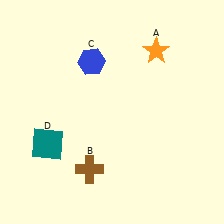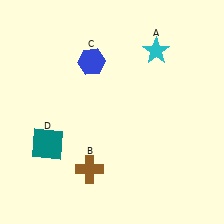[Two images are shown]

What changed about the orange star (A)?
In Image 1, A is orange. In Image 2, it changed to cyan.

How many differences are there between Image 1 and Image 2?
There is 1 difference between the two images.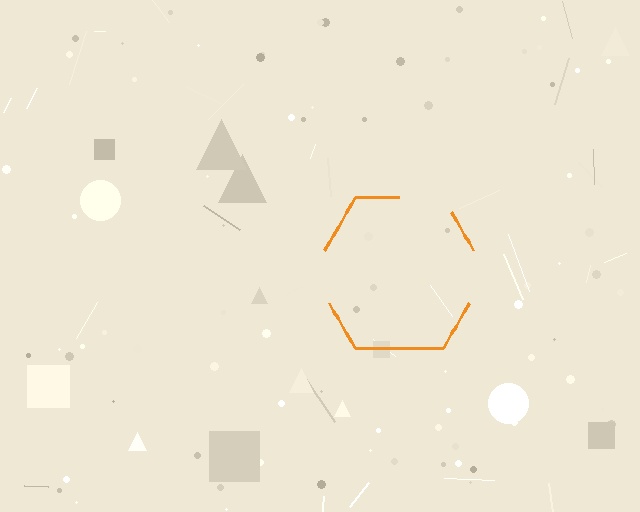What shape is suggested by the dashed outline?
The dashed outline suggests a hexagon.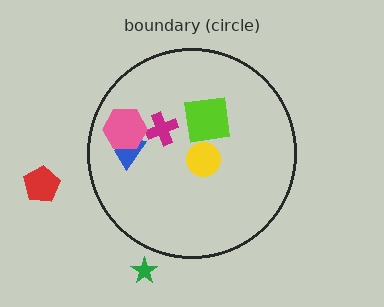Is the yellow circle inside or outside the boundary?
Inside.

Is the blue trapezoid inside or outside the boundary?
Inside.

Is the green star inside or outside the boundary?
Outside.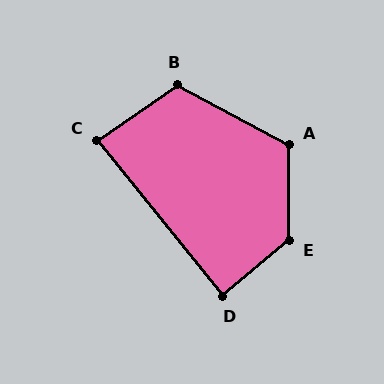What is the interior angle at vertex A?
Approximately 118 degrees (obtuse).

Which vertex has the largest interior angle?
E, at approximately 130 degrees.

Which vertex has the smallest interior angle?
C, at approximately 86 degrees.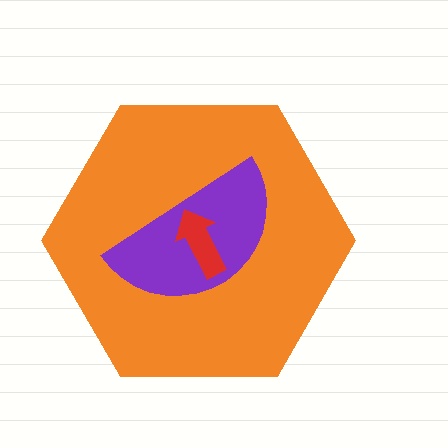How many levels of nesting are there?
3.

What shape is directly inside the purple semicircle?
The red arrow.